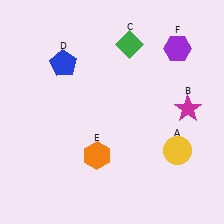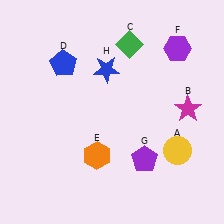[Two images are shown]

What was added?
A purple pentagon (G), a blue star (H) were added in Image 2.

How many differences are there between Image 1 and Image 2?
There are 2 differences between the two images.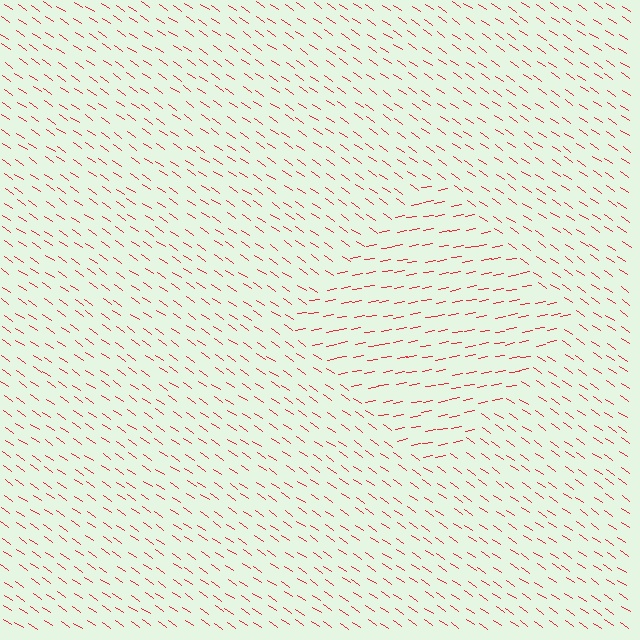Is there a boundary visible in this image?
Yes, there is a texture boundary formed by a change in line orientation.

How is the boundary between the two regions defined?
The boundary is defined purely by a change in line orientation (approximately 45 degrees difference). All lines are the same color and thickness.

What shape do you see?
I see a diamond.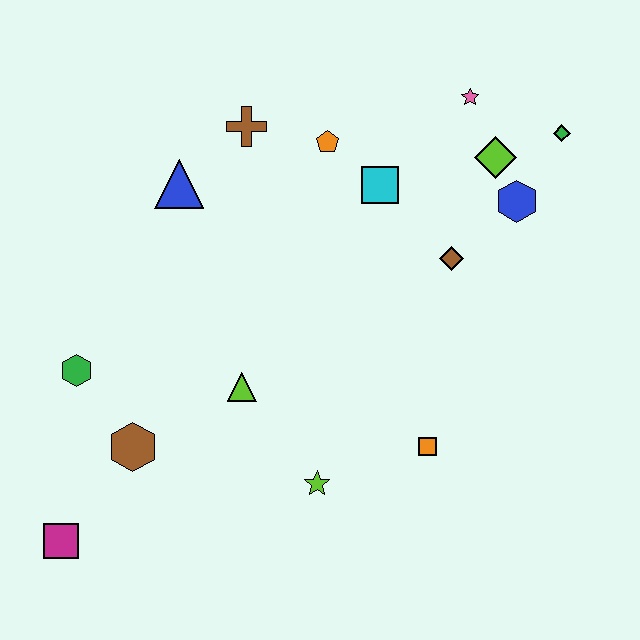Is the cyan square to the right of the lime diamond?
No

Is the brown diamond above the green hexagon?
Yes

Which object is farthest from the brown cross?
The magenta square is farthest from the brown cross.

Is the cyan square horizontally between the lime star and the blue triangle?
No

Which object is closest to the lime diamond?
The blue hexagon is closest to the lime diamond.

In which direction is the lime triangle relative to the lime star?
The lime triangle is above the lime star.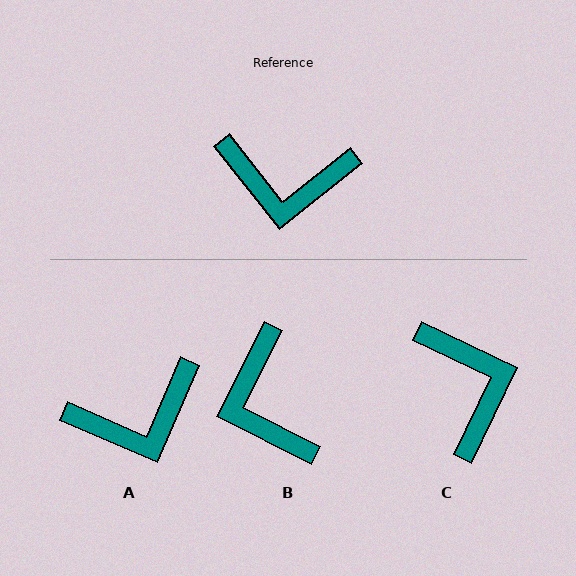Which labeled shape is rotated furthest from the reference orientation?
C, about 116 degrees away.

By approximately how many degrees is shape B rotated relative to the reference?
Approximately 65 degrees clockwise.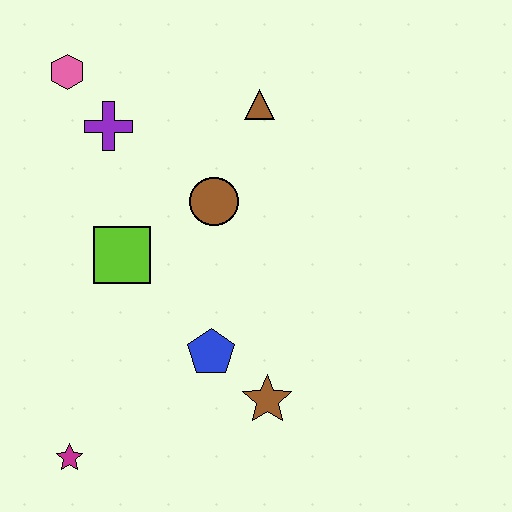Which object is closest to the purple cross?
The pink hexagon is closest to the purple cross.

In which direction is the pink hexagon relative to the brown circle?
The pink hexagon is to the left of the brown circle.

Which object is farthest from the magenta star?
The brown triangle is farthest from the magenta star.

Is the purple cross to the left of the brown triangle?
Yes